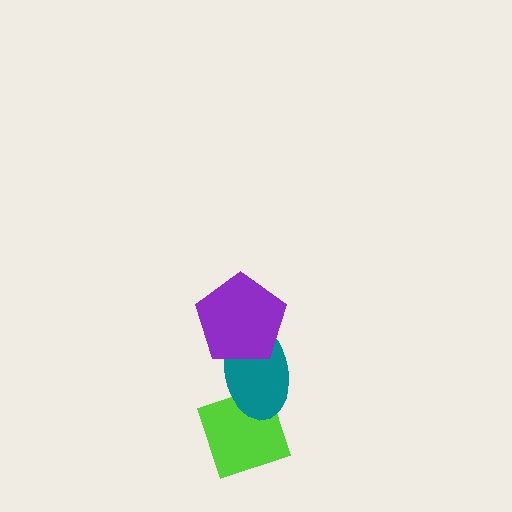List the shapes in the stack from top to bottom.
From top to bottom: the purple pentagon, the teal ellipse, the lime diamond.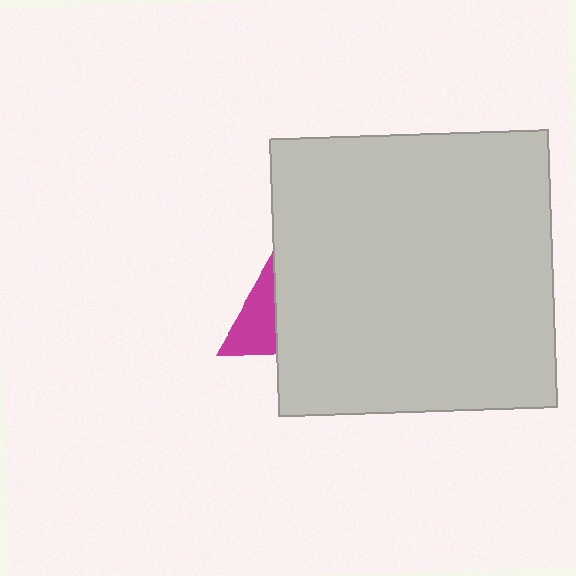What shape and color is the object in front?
The object in front is a light gray square.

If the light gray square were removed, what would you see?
You would see the complete magenta triangle.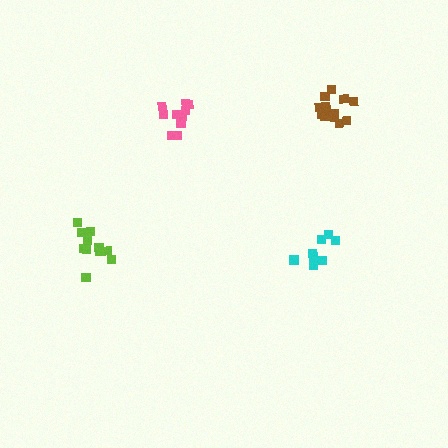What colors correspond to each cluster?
The clusters are colored: lime, cyan, pink, brown.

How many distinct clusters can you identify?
There are 4 distinct clusters.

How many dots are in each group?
Group 1: 11 dots, Group 2: 8 dots, Group 3: 10 dots, Group 4: 13 dots (42 total).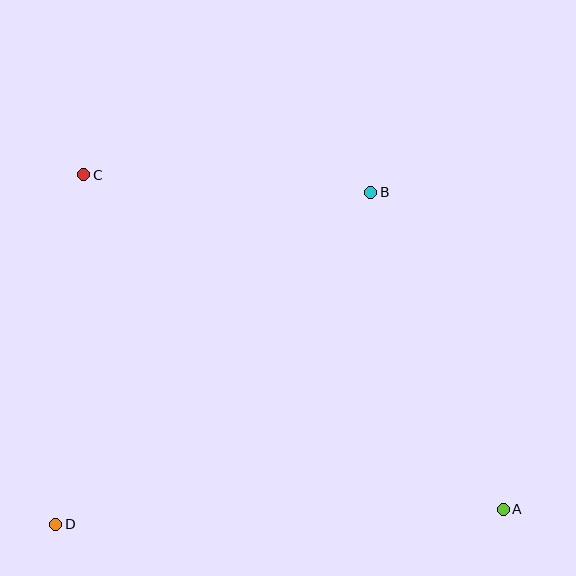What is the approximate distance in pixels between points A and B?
The distance between A and B is approximately 343 pixels.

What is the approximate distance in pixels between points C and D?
The distance between C and D is approximately 351 pixels.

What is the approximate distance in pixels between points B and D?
The distance between B and D is approximately 458 pixels.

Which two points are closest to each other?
Points B and C are closest to each other.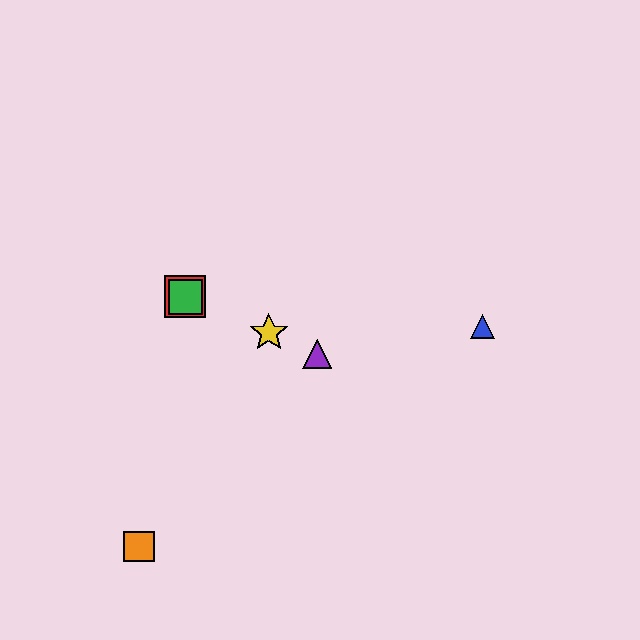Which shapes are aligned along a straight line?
The red square, the green square, the yellow star, the purple triangle are aligned along a straight line.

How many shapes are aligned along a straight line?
4 shapes (the red square, the green square, the yellow star, the purple triangle) are aligned along a straight line.